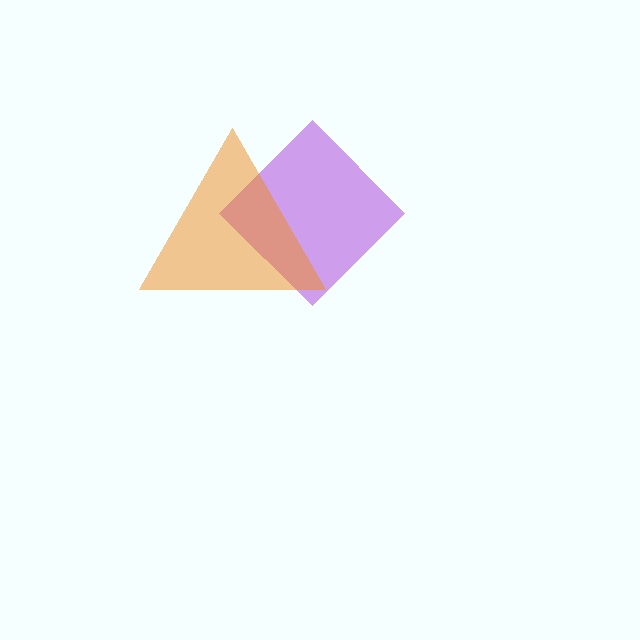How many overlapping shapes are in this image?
There are 2 overlapping shapes in the image.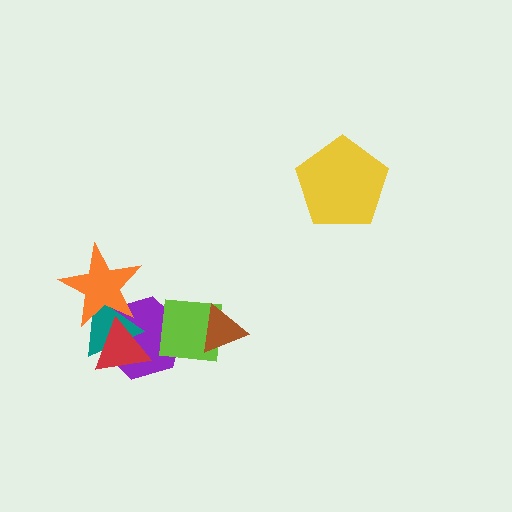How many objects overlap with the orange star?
3 objects overlap with the orange star.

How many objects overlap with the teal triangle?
3 objects overlap with the teal triangle.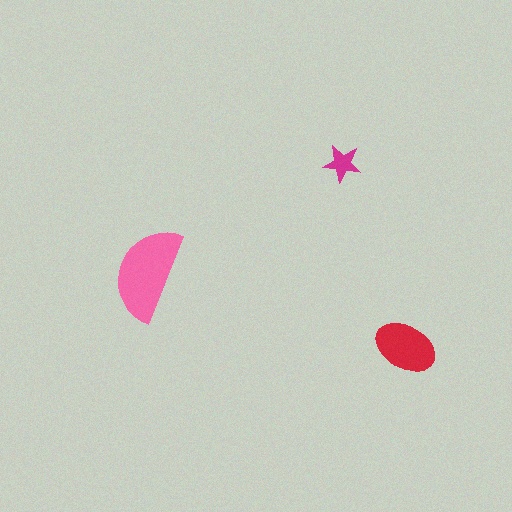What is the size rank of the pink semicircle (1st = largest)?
1st.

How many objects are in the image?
There are 3 objects in the image.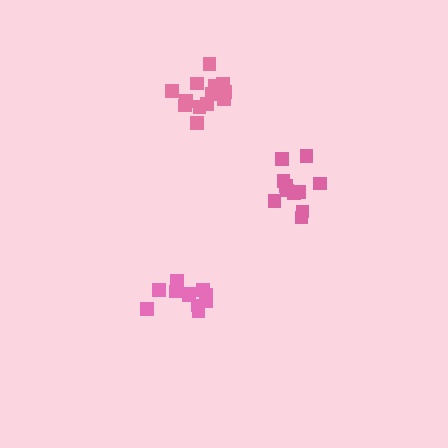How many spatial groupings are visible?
There are 3 spatial groupings.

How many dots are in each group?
Group 1: 12 dots, Group 2: 13 dots, Group 3: 11 dots (36 total).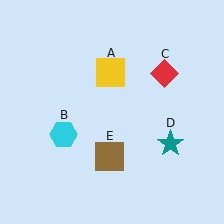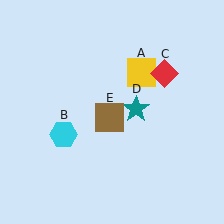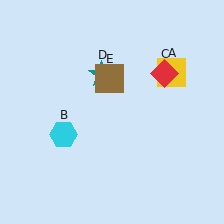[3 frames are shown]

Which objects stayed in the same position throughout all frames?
Cyan hexagon (object B) and red diamond (object C) remained stationary.